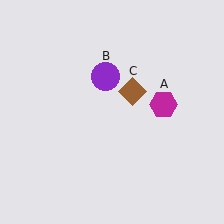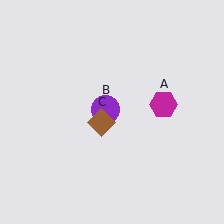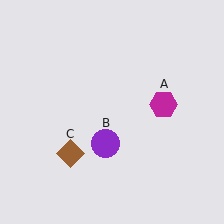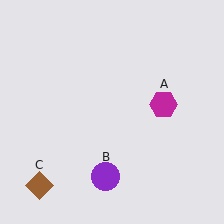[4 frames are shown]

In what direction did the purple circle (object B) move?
The purple circle (object B) moved down.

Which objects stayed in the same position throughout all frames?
Magenta hexagon (object A) remained stationary.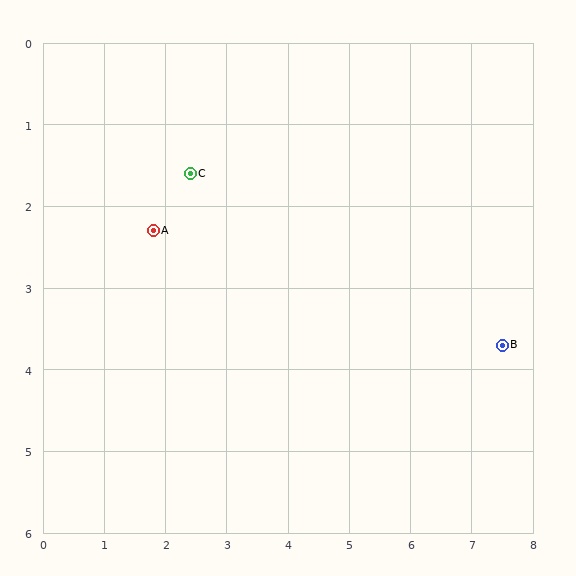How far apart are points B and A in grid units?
Points B and A are about 5.9 grid units apart.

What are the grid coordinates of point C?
Point C is at approximately (2.4, 1.6).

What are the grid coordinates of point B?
Point B is at approximately (7.5, 3.7).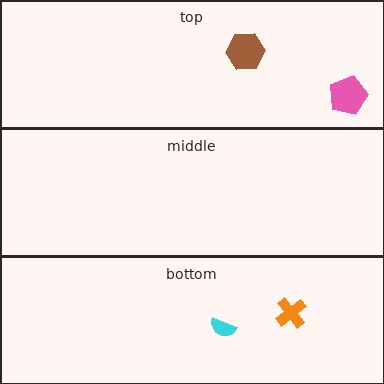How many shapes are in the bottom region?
2.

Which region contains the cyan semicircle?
The bottom region.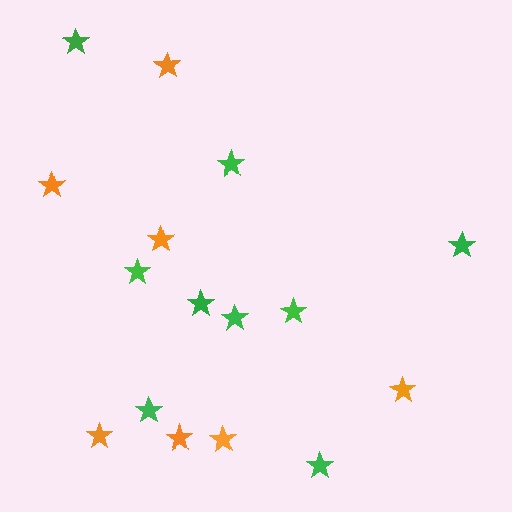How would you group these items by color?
There are 2 groups: one group of orange stars (7) and one group of green stars (9).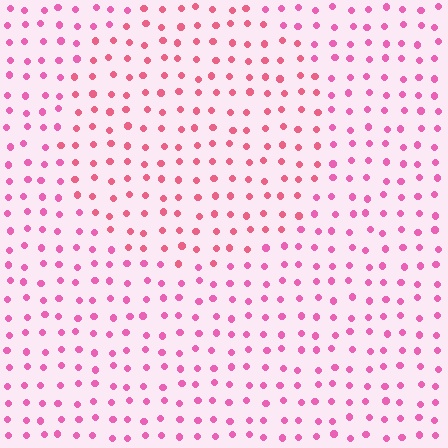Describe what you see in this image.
The image is filled with small pink elements in a uniform arrangement. A circle-shaped region is visible where the elements are tinted to a slightly different hue, forming a subtle color boundary.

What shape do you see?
I see a circle.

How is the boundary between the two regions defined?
The boundary is defined purely by a slight shift in hue (about 22 degrees). Spacing, size, and orientation are identical on both sides.